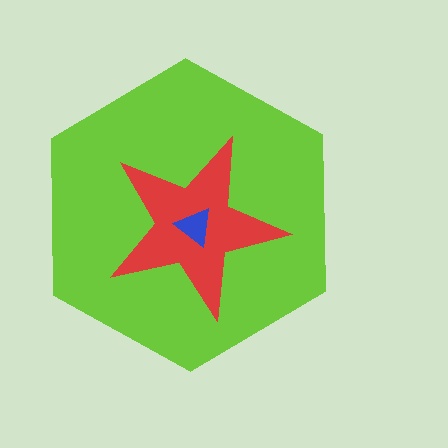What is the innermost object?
The blue triangle.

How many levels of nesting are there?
3.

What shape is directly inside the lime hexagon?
The red star.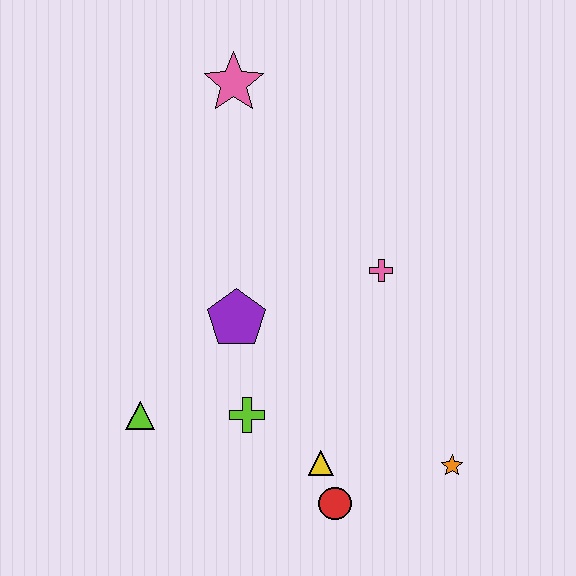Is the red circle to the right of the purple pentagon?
Yes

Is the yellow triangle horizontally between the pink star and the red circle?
Yes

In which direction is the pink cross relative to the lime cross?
The pink cross is above the lime cross.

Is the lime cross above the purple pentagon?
No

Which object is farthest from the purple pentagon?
The orange star is farthest from the purple pentagon.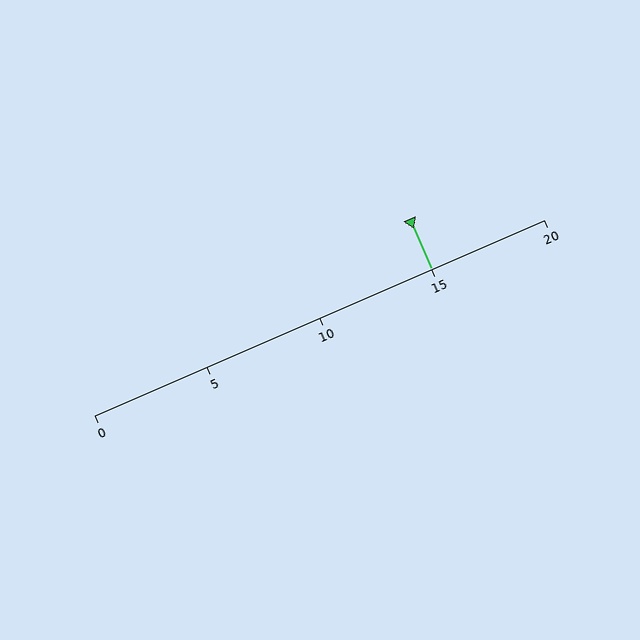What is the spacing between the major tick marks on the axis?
The major ticks are spaced 5 apart.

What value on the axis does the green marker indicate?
The marker indicates approximately 15.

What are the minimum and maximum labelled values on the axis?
The axis runs from 0 to 20.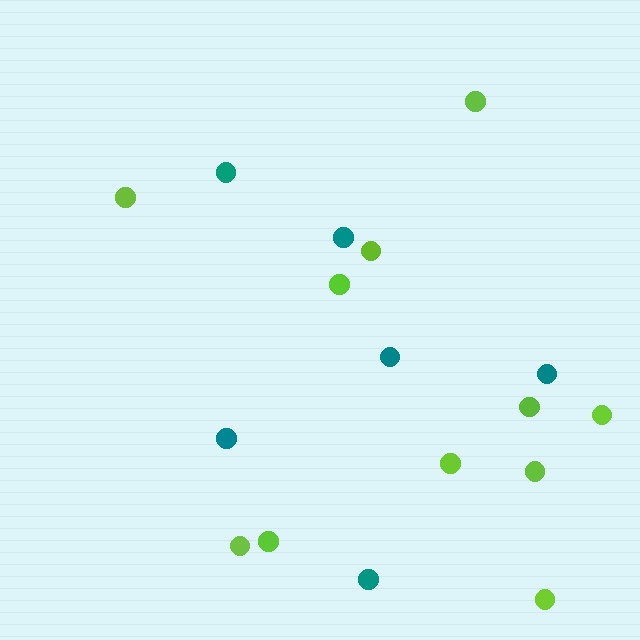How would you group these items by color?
There are 2 groups: one group of lime circles (11) and one group of teal circles (6).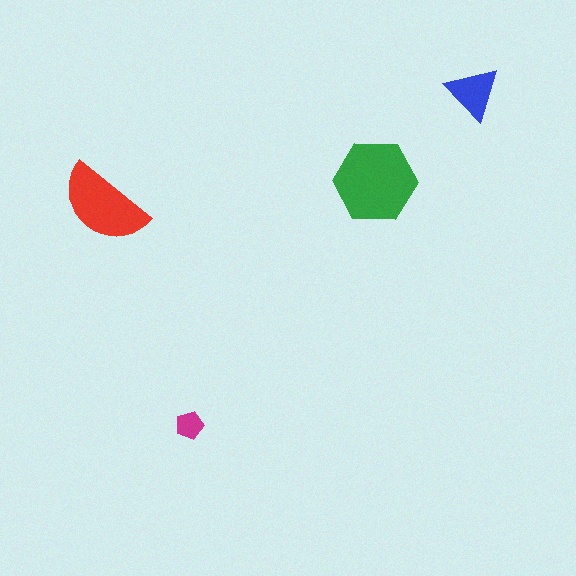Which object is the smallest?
The magenta pentagon.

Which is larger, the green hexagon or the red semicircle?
The green hexagon.